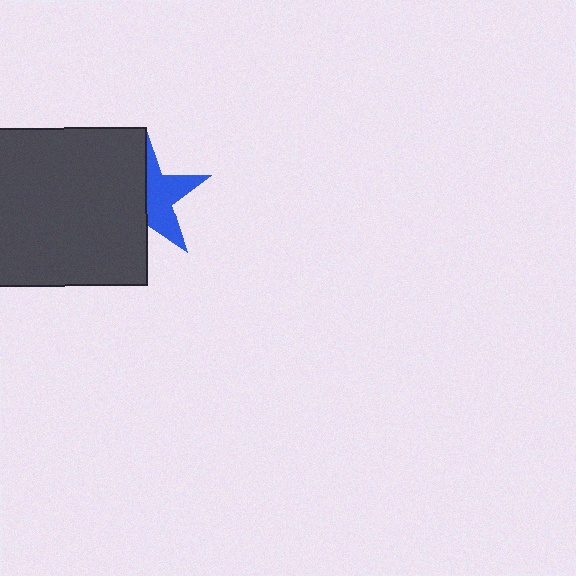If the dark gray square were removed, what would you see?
You would see the complete blue star.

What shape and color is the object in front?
The object in front is a dark gray square.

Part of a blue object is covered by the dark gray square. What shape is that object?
It is a star.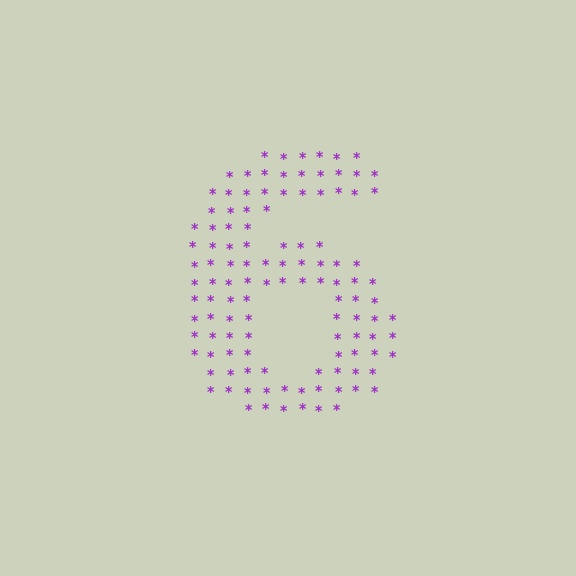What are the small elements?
The small elements are asterisks.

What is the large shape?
The large shape is the digit 6.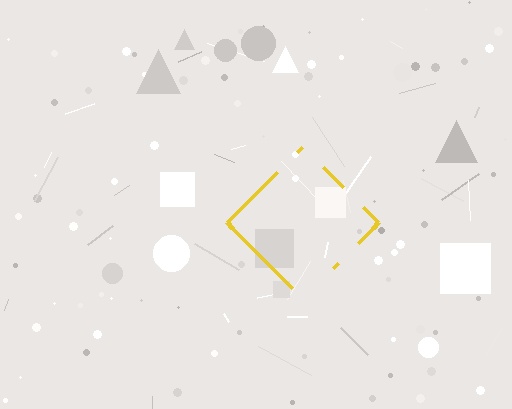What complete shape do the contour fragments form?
The contour fragments form a diamond.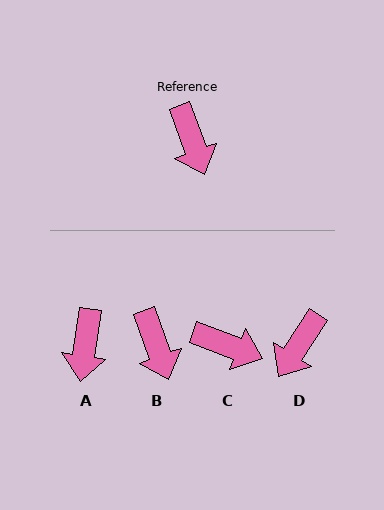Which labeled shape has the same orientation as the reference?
B.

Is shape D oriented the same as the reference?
No, it is off by about 52 degrees.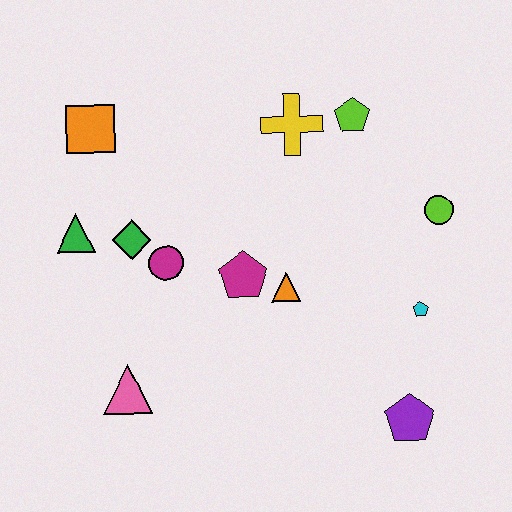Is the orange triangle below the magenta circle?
Yes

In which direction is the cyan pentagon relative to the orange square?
The cyan pentagon is to the right of the orange square.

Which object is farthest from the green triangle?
The purple pentagon is farthest from the green triangle.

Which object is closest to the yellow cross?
The lime pentagon is closest to the yellow cross.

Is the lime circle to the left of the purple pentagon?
No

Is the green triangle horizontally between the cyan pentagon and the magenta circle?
No